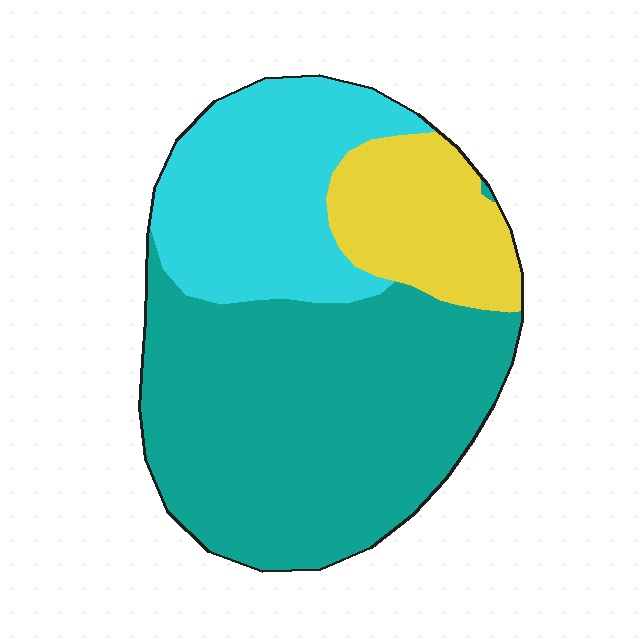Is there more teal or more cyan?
Teal.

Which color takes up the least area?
Yellow, at roughly 15%.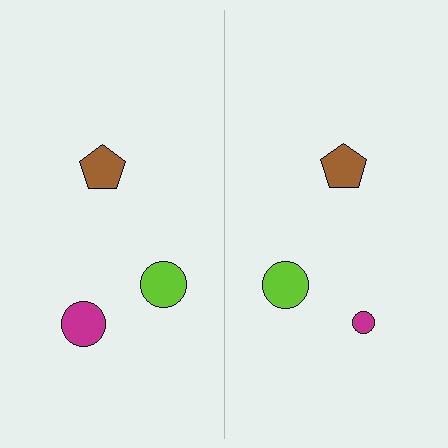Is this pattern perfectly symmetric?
No, the pattern is not perfectly symmetric. The magenta circle on the right side has a different size than its mirror counterpart.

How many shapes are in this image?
There are 6 shapes in this image.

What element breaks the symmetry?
The magenta circle on the right side has a different size than its mirror counterpart.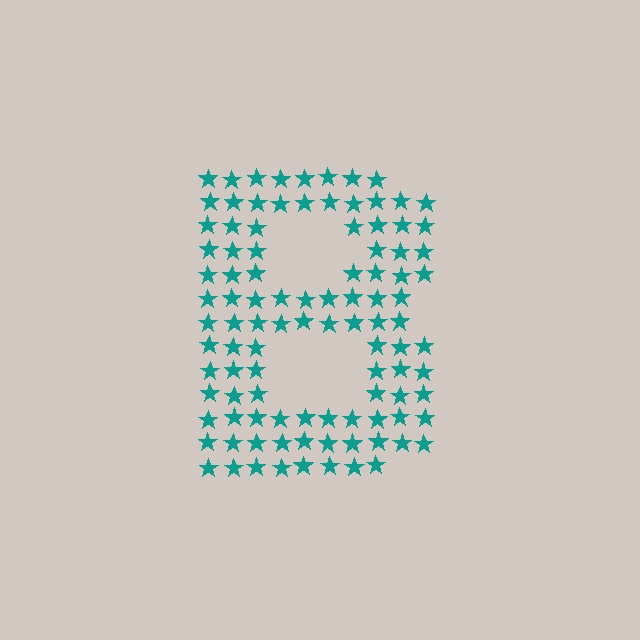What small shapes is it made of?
It is made of small stars.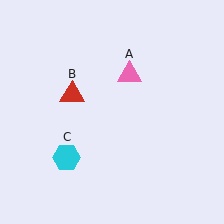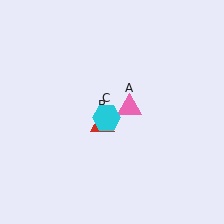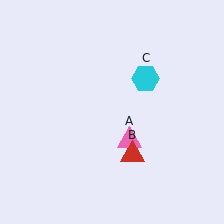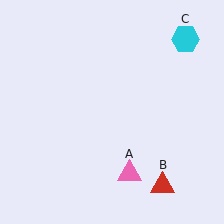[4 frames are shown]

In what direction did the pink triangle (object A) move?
The pink triangle (object A) moved down.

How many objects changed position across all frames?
3 objects changed position: pink triangle (object A), red triangle (object B), cyan hexagon (object C).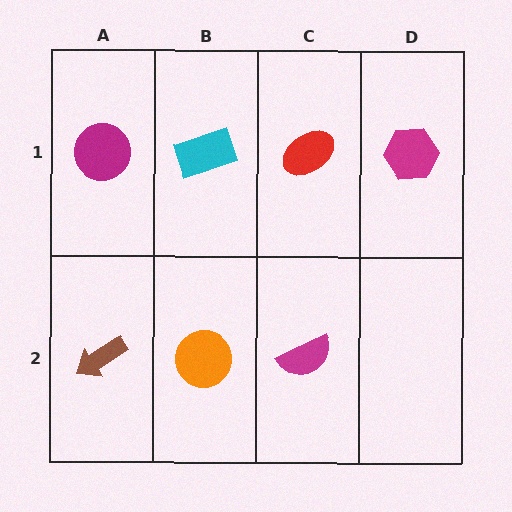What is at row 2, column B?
An orange circle.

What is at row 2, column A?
A brown arrow.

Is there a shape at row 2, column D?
No, that cell is empty.